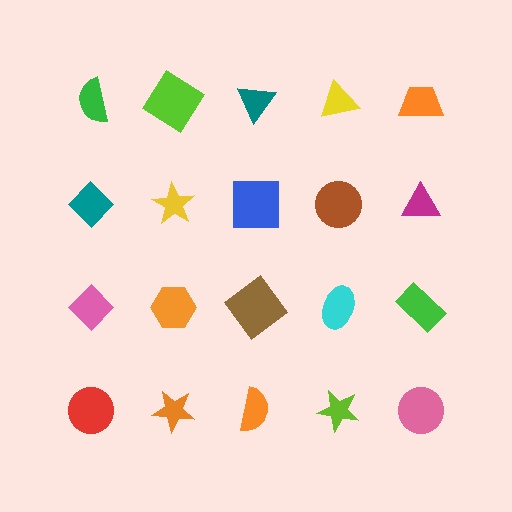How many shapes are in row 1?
5 shapes.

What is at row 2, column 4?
A brown circle.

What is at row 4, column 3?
An orange semicircle.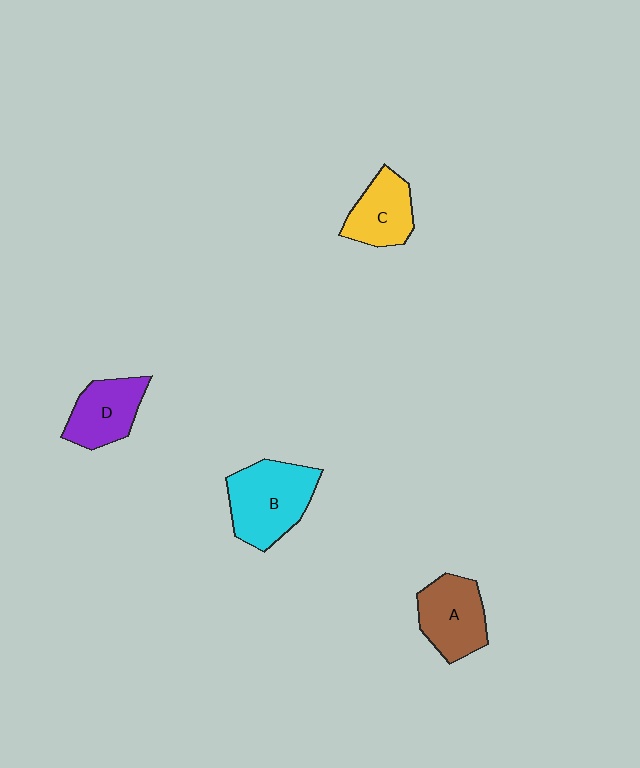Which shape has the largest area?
Shape B (cyan).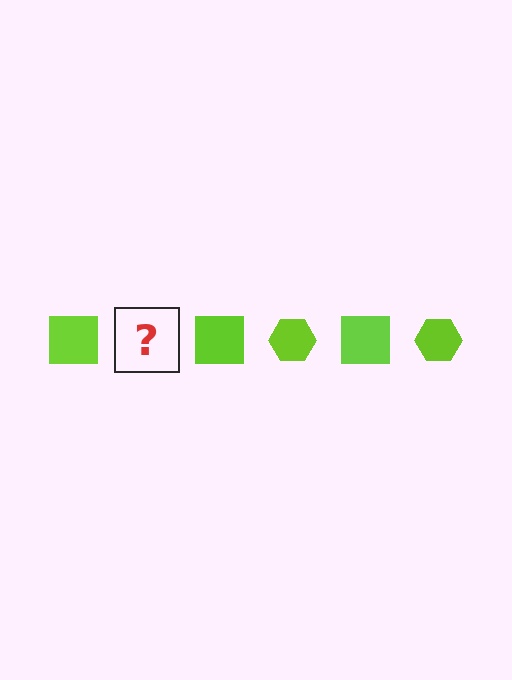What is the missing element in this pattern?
The missing element is a lime hexagon.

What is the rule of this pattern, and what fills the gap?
The rule is that the pattern cycles through square, hexagon shapes in lime. The gap should be filled with a lime hexagon.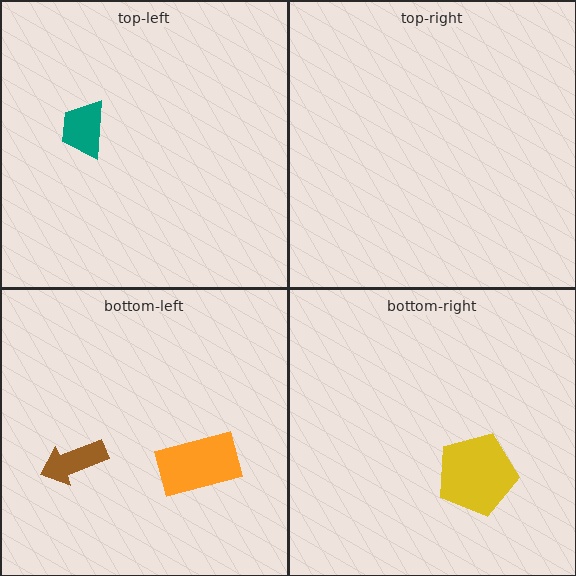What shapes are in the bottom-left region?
The brown arrow, the orange rectangle.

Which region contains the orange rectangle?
The bottom-left region.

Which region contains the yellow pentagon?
The bottom-right region.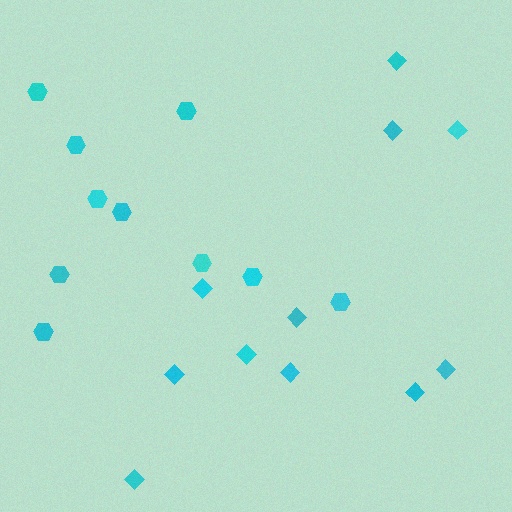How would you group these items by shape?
There are 2 groups: one group of diamonds (11) and one group of hexagons (10).